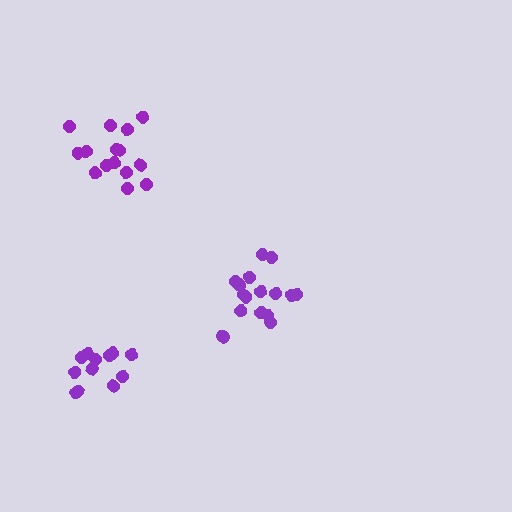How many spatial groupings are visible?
There are 3 spatial groupings.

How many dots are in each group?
Group 1: 15 dots, Group 2: 12 dots, Group 3: 16 dots (43 total).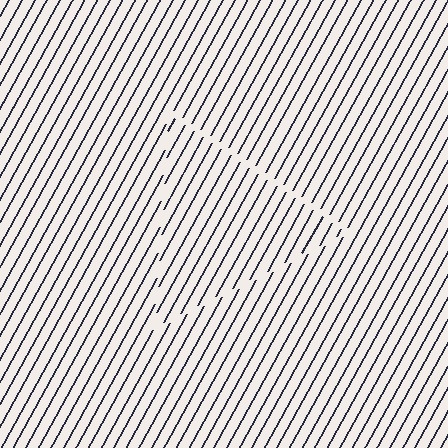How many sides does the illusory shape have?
3 sides — the line-ends trace a triangle.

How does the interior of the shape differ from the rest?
The interior of the shape contains the same grating, shifted by half a period — the contour is defined by the phase discontinuity where line-ends from the inner and outer gratings abut.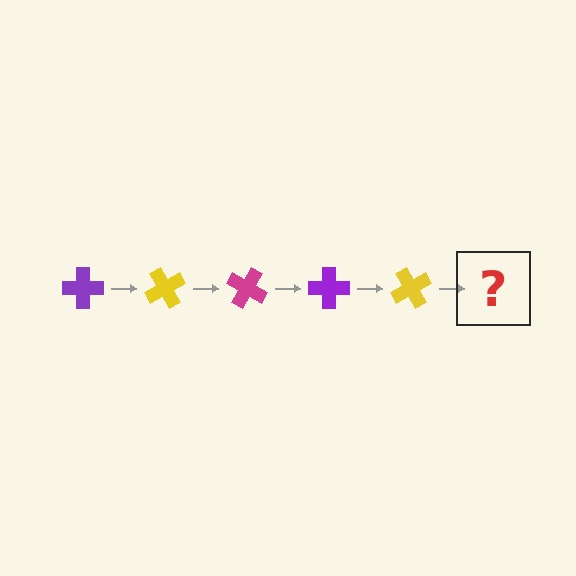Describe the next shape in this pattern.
It should be a magenta cross, rotated 300 degrees from the start.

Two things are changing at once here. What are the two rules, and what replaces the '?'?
The two rules are that it rotates 60 degrees each step and the color cycles through purple, yellow, and magenta. The '?' should be a magenta cross, rotated 300 degrees from the start.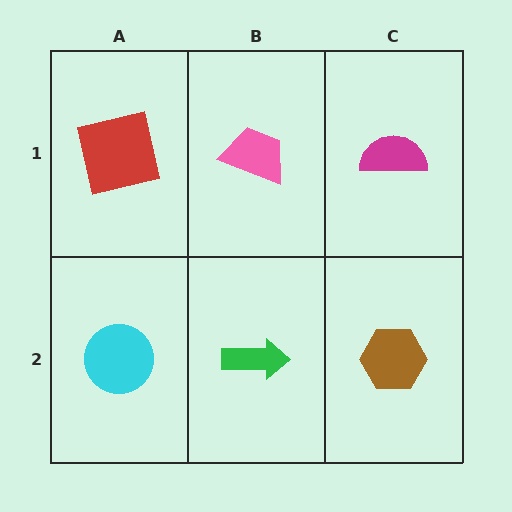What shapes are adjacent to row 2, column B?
A pink trapezoid (row 1, column B), a cyan circle (row 2, column A), a brown hexagon (row 2, column C).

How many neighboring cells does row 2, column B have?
3.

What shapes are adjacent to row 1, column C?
A brown hexagon (row 2, column C), a pink trapezoid (row 1, column B).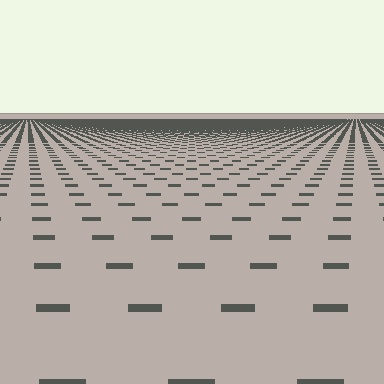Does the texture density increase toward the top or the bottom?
Density increases toward the top.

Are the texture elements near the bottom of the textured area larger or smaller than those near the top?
Larger. Near the bottom, elements are closer to the viewer and appear at a bigger on-screen size.